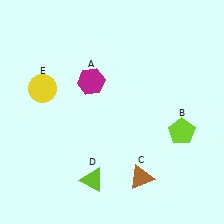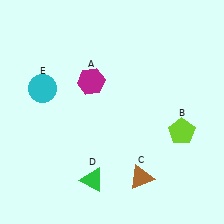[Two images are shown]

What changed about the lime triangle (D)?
In Image 1, D is lime. In Image 2, it changed to green.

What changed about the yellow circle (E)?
In Image 1, E is yellow. In Image 2, it changed to cyan.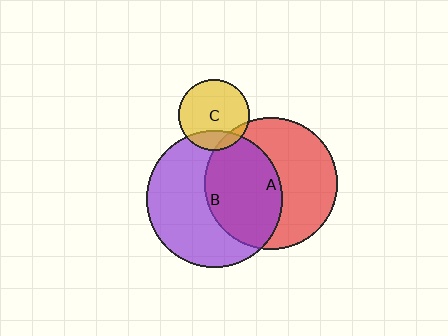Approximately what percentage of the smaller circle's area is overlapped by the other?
Approximately 20%.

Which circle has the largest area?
Circle B (purple).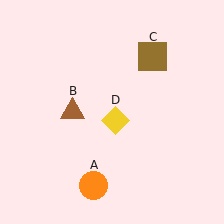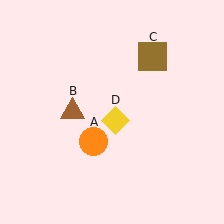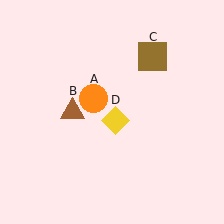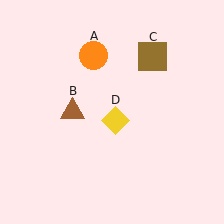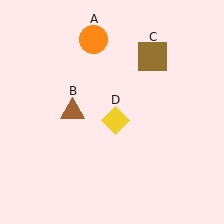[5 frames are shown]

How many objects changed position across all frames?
1 object changed position: orange circle (object A).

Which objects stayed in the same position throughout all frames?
Brown triangle (object B) and brown square (object C) and yellow diamond (object D) remained stationary.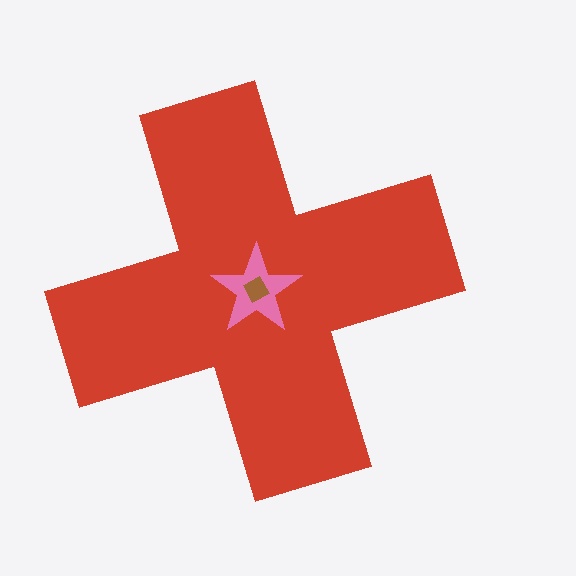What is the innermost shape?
The brown diamond.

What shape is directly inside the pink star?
The brown diamond.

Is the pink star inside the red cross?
Yes.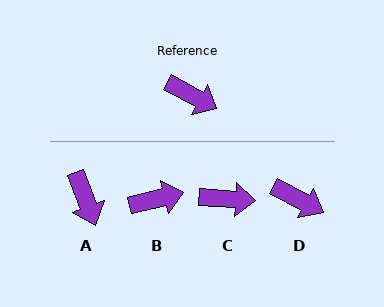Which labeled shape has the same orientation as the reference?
D.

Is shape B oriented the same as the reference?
No, it is off by about 41 degrees.